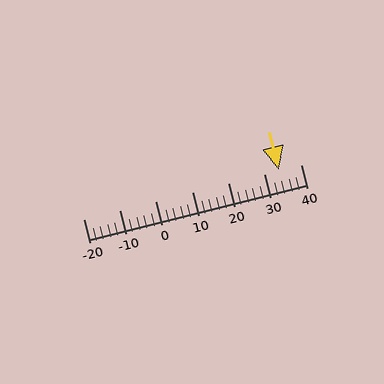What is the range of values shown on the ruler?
The ruler shows values from -20 to 40.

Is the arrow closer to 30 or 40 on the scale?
The arrow is closer to 30.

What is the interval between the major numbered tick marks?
The major tick marks are spaced 10 units apart.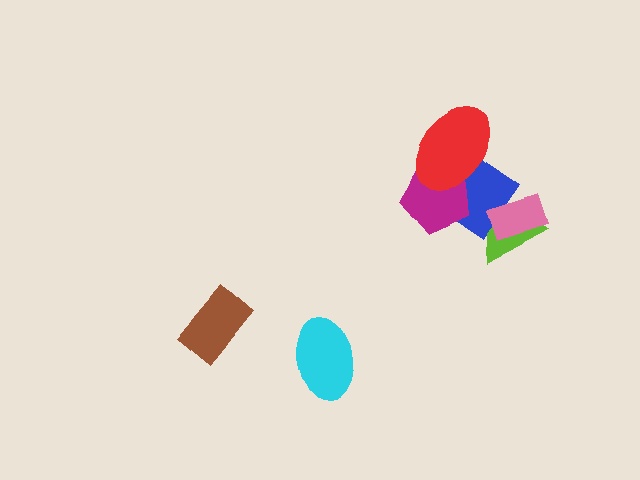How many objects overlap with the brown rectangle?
0 objects overlap with the brown rectangle.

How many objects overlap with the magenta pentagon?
2 objects overlap with the magenta pentagon.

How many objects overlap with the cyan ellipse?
0 objects overlap with the cyan ellipse.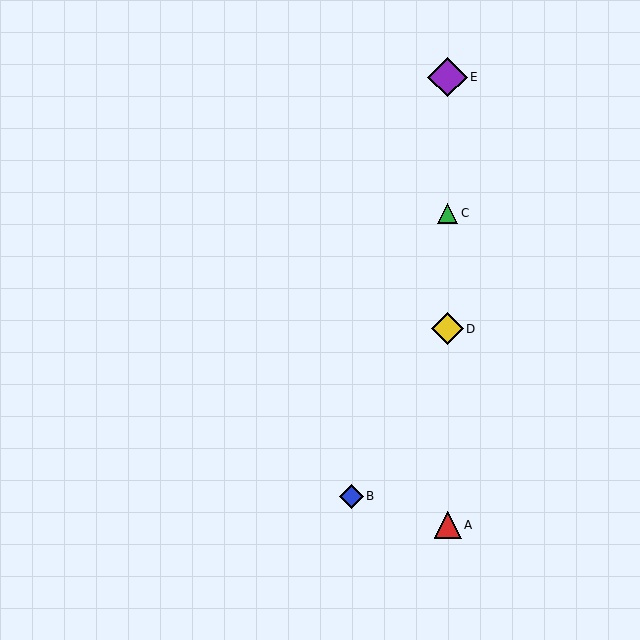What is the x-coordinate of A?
Object A is at x≈448.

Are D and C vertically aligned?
Yes, both are at x≈448.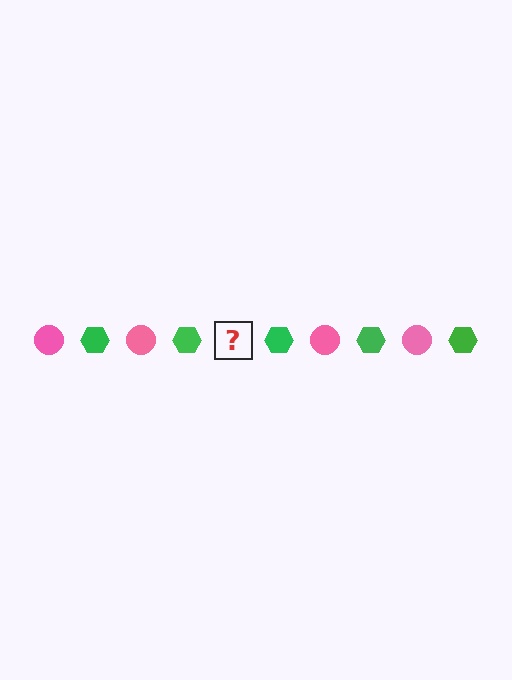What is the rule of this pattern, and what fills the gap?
The rule is that the pattern alternates between pink circle and green hexagon. The gap should be filled with a pink circle.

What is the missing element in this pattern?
The missing element is a pink circle.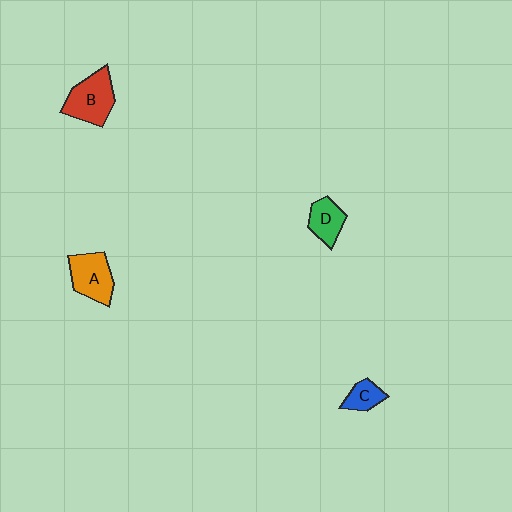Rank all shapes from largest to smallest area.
From largest to smallest: B (red), A (orange), D (green), C (blue).